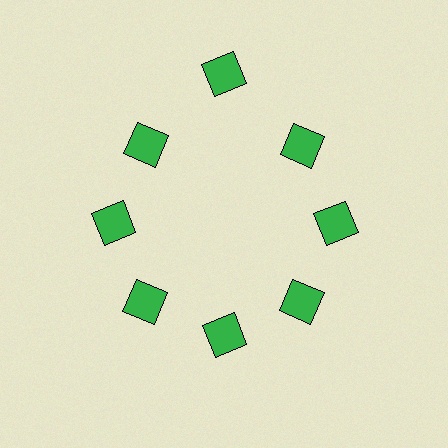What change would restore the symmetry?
The symmetry would be restored by moving it inward, back onto the ring so that all 8 diamonds sit at equal angles and equal distance from the center.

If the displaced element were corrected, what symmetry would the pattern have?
It would have 8-fold rotational symmetry — the pattern would map onto itself every 45 degrees.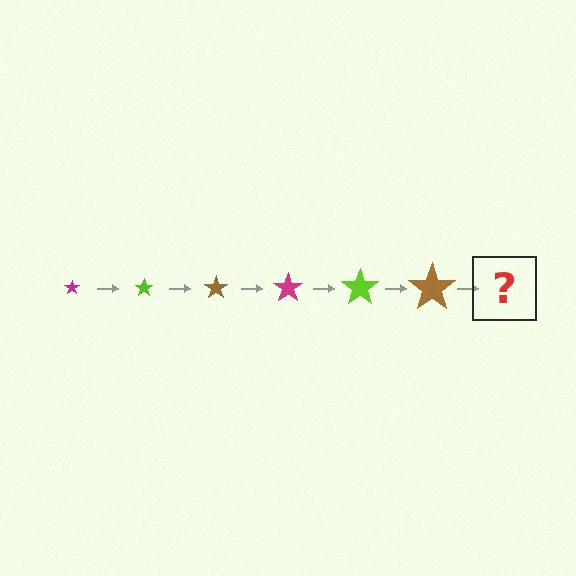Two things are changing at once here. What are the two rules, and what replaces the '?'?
The two rules are that the star grows larger each step and the color cycles through magenta, lime, and brown. The '?' should be a magenta star, larger than the previous one.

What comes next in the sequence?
The next element should be a magenta star, larger than the previous one.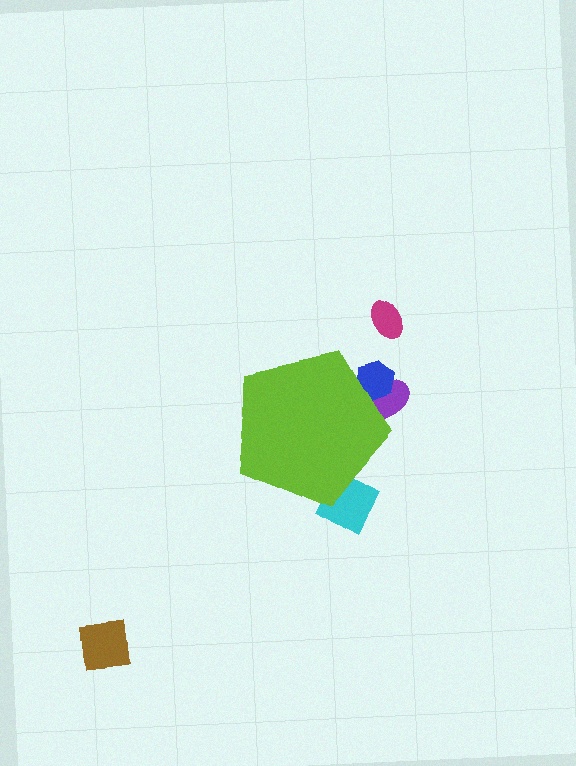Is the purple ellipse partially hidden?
Yes, the purple ellipse is partially hidden behind the lime pentagon.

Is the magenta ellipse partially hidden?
No, the magenta ellipse is fully visible.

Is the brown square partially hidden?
No, the brown square is fully visible.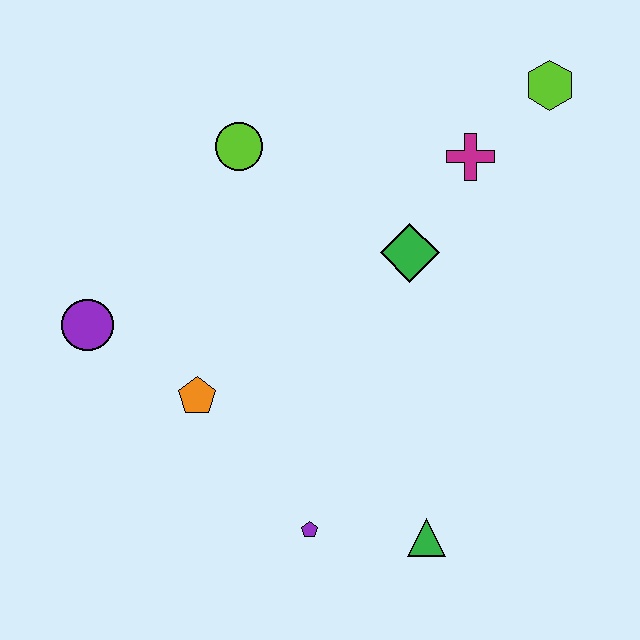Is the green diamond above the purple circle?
Yes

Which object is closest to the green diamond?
The magenta cross is closest to the green diamond.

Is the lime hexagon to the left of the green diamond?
No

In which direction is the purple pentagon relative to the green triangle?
The purple pentagon is to the left of the green triangle.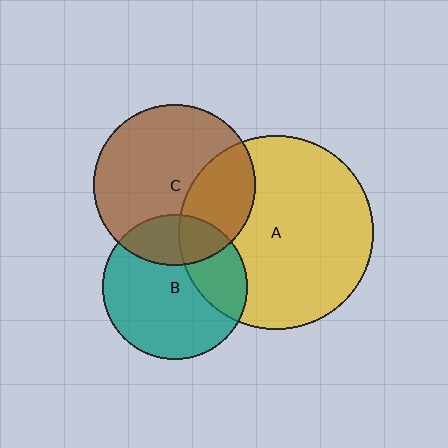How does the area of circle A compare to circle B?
Approximately 1.8 times.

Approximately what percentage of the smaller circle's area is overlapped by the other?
Approximately 30%.